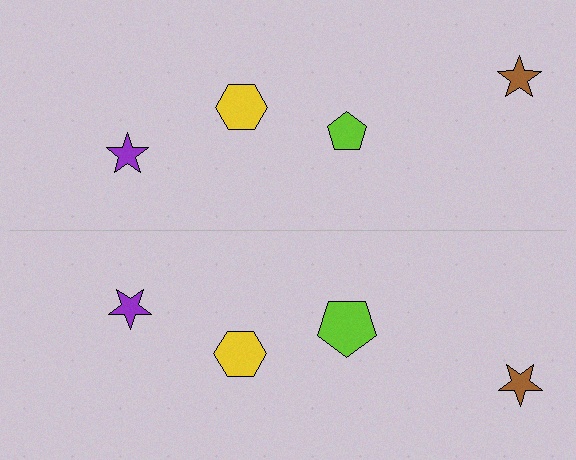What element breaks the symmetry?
The lime pentagon on the bottom side has a different size than its mirror counterpart.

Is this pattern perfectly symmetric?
No, the pattern is not perfectly symmetric. The lime pentagon on the bottom side has a different size than its mirror counterpart.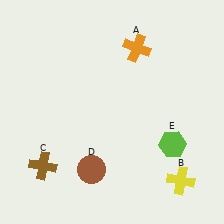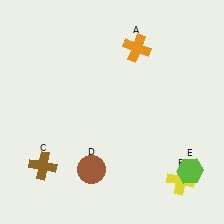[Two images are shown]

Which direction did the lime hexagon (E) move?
The lime hexagon (E) moved down.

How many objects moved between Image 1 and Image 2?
1 object moved between the two images.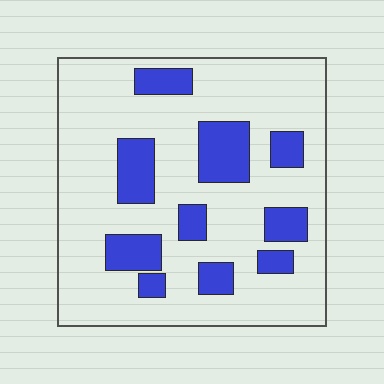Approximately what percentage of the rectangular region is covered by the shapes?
Approximately 20%.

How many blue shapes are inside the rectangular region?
10.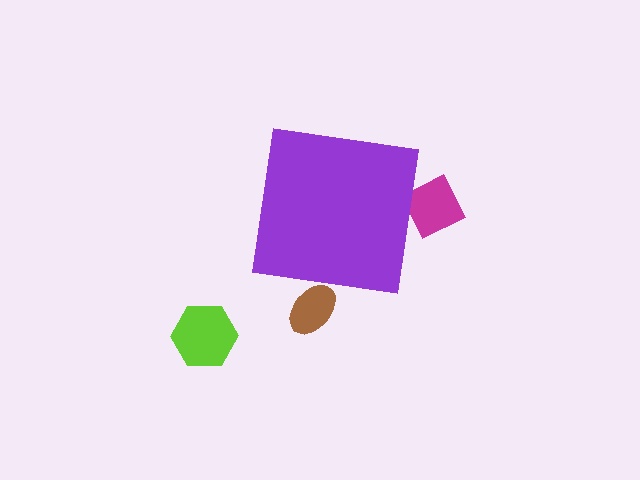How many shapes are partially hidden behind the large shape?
2 shapes are partially hidden.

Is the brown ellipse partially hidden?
Yes, the brown ellipse is partially hidden behind the purple square.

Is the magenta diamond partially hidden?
Yes, the magenta diamond is partially hidden behind the purple square.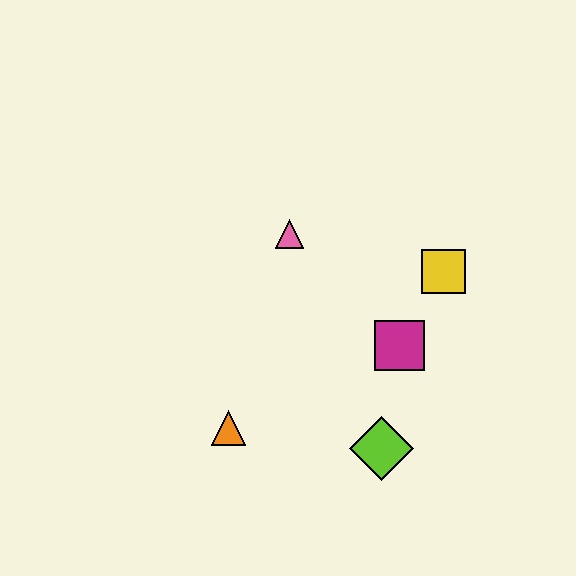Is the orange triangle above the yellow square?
No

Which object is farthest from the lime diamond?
The pink triangle is farthest from the lime diamond.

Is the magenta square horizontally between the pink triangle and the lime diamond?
No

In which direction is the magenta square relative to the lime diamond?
The magenta square is above the lime diamond.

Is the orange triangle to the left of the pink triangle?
Yes